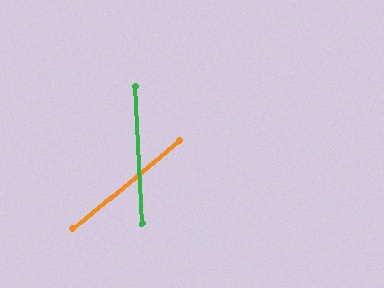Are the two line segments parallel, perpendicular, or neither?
Neither parallel nor perpendicular — they differ by about 53°.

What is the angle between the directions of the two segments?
Approximately 53 degrees.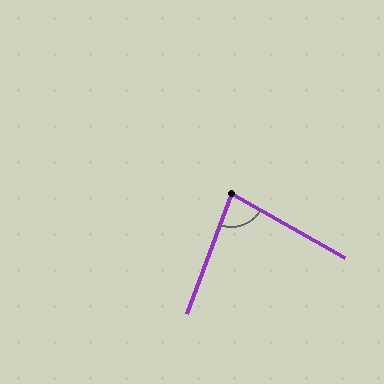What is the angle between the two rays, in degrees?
Approximately 81 degrees.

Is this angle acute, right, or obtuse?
It is acute.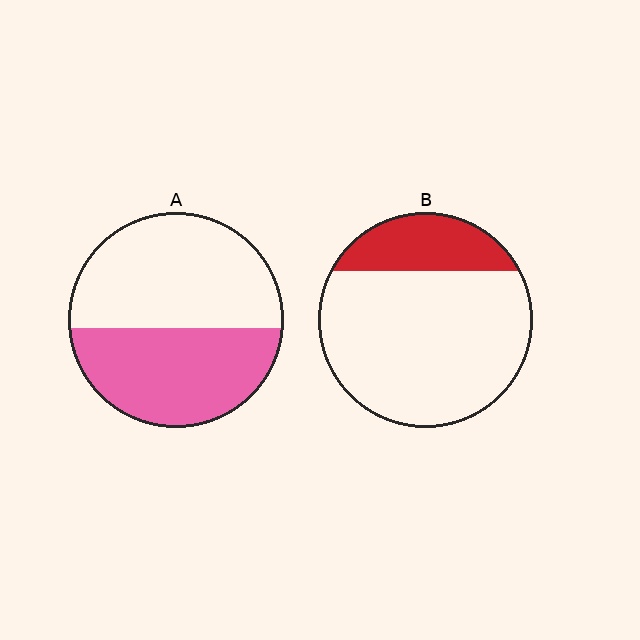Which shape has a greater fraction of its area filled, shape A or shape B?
Shape A.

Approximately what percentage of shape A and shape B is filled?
A is approximately 45% and B is approximately 20%.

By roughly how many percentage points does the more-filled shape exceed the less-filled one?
By roughly 25 percentage points (A over B).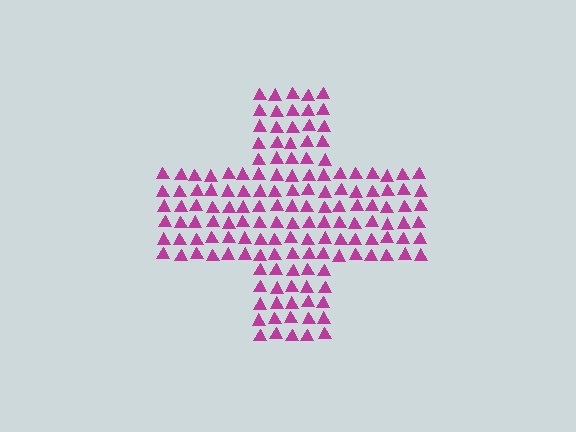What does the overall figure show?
The overall figure shows a cross.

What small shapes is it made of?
It is made of small triangles.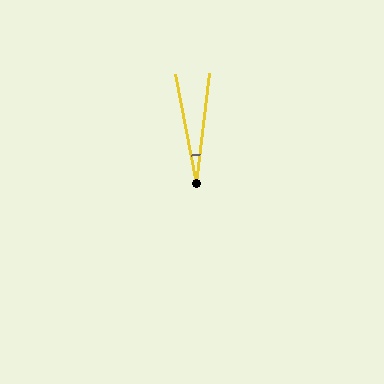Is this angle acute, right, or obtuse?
It is acute.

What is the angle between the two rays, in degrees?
Approximately 18 degrees.